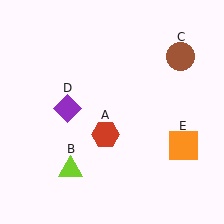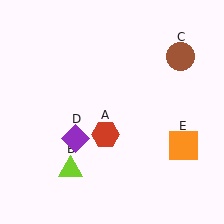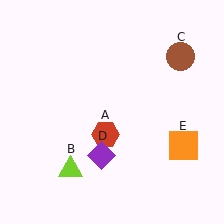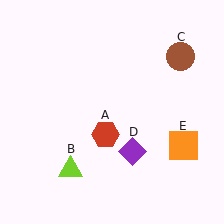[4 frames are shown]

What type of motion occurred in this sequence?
The purple diamond (object D) rotated counterclockwise around the center of the scene.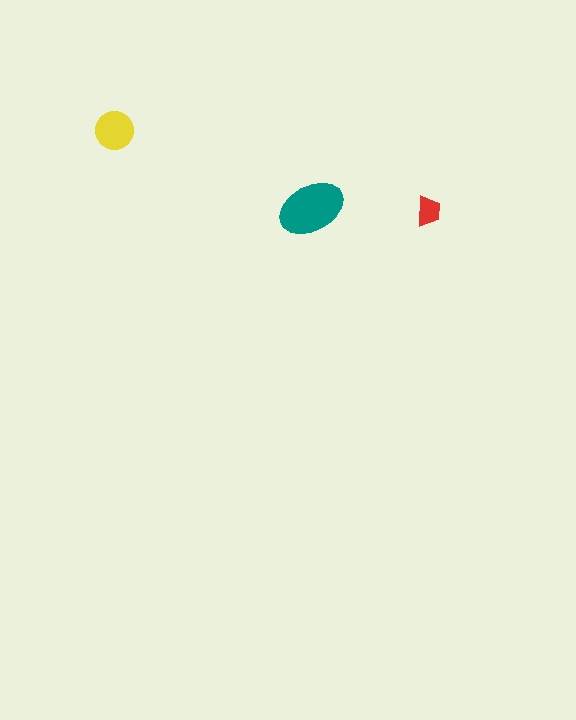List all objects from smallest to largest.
The red trapezoid, the yellow circle, the teal ellipse.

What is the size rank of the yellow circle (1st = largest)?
2nd.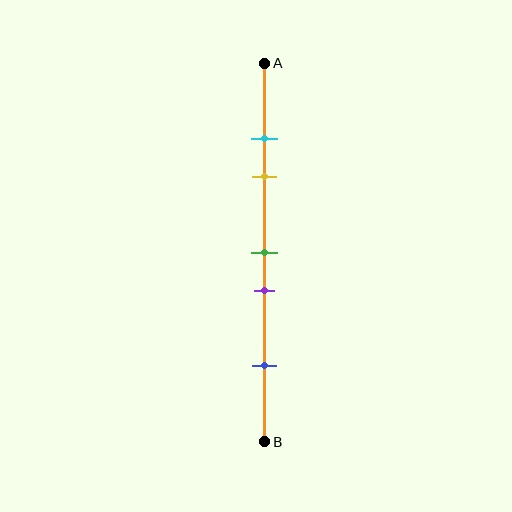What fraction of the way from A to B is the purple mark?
The purple mark is approximately 60% (0.6) of the way from A to B.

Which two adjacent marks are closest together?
The cyan and yellow marks are the closest adjacent pair.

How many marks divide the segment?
There are 5 marks dividing the segment.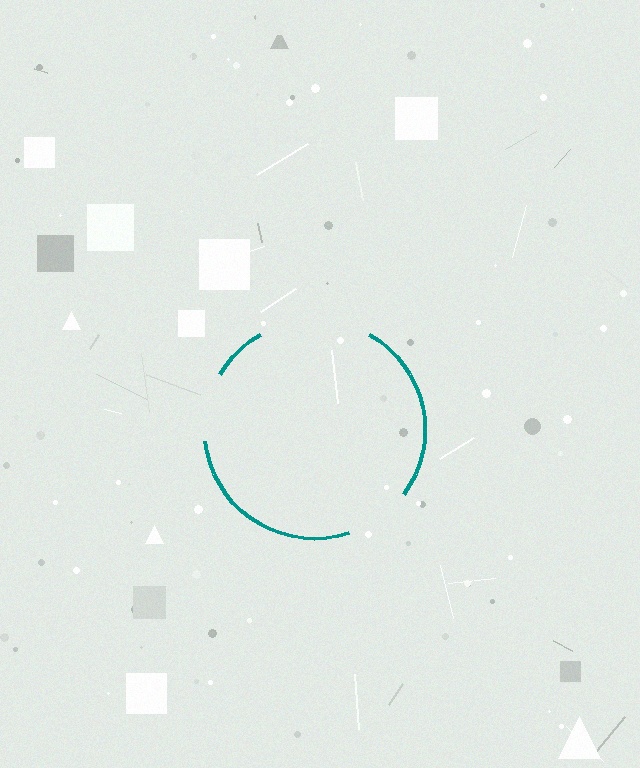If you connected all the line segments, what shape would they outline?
They would outline a circle.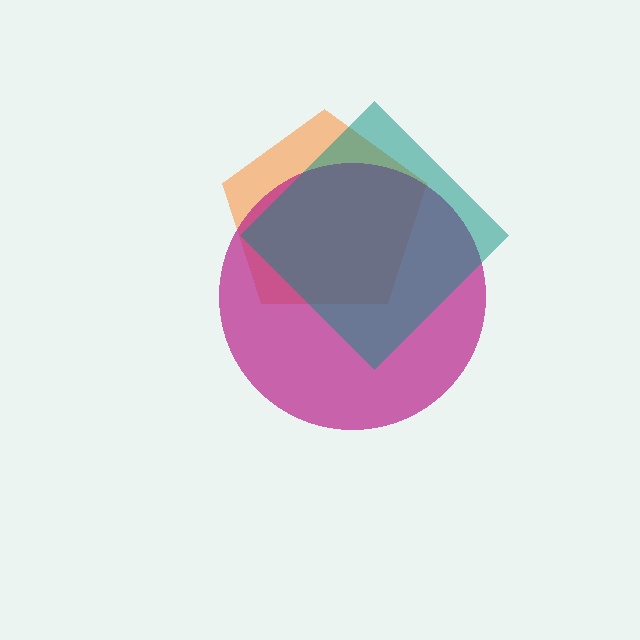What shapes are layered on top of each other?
The layered shapes are: an orange pentagon, a magenta circle, a teal diamond.